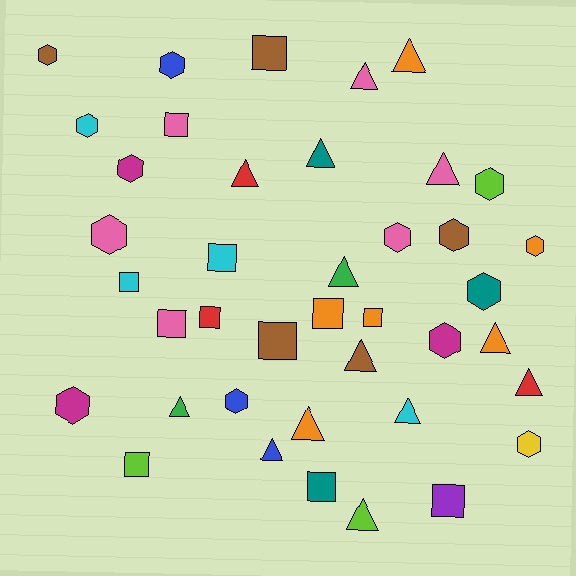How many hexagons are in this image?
There are 14 hexagons.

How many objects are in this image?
There are 40 objects.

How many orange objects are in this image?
There are 6 orange objects.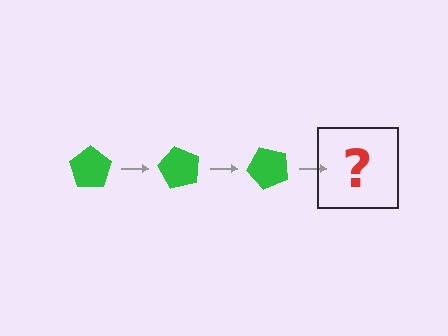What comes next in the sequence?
The next element should be a green pentagon rotated 180 degrees.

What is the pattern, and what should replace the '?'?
The pattern is that the pentagon rotates 60 degrees each step. The '?' should be a green pentagon rotated 180 degrees.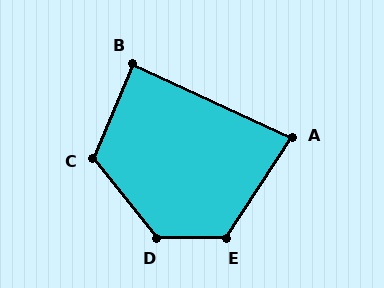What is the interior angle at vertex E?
Approximately 123 degrees (obtuse).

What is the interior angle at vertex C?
Approximately 119 degrees (obtuse).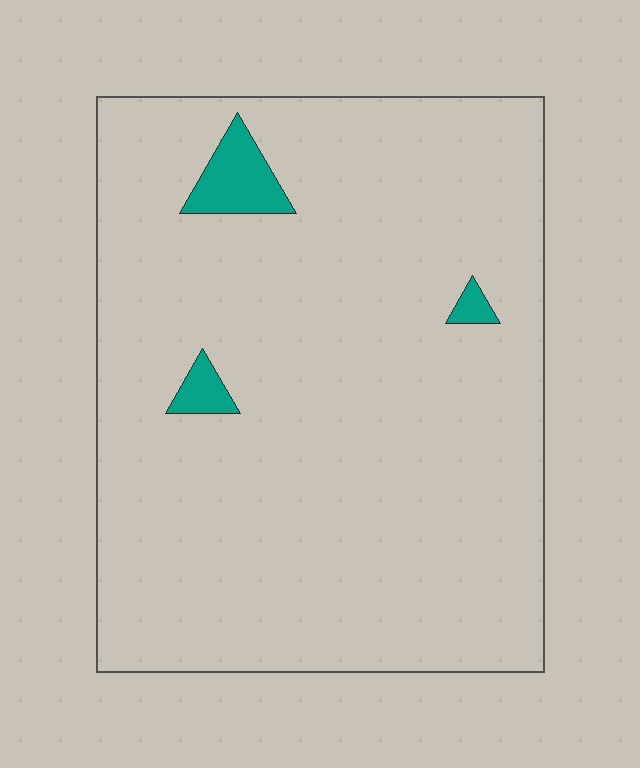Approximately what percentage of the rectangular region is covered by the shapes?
Approximately 5%.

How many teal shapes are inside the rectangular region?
3.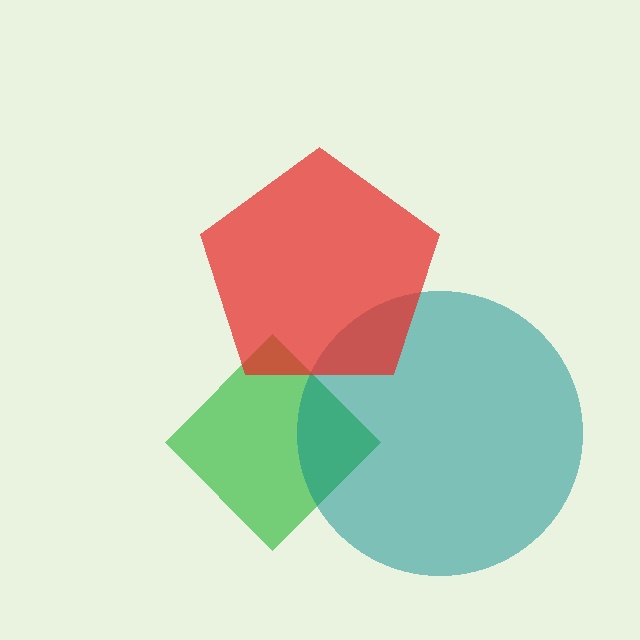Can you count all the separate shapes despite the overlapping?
Yes, there are 3 separate shapes.